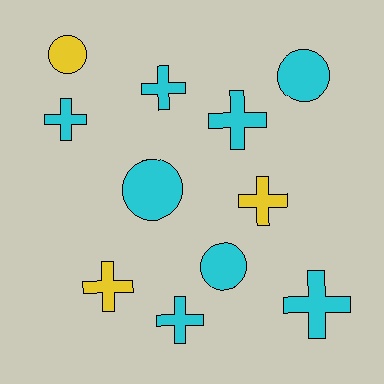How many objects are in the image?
There are 11 objects.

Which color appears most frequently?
Cyan, with 8 objects.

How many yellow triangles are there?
There are no yellow triangles.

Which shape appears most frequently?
Cross, with 7 objects.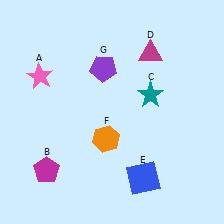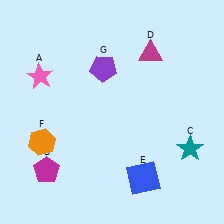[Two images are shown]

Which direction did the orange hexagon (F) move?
The orange hexagon (F) moved left.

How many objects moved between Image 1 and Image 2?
2 objects moved between the two images.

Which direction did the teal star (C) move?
The teal star (C) moved down.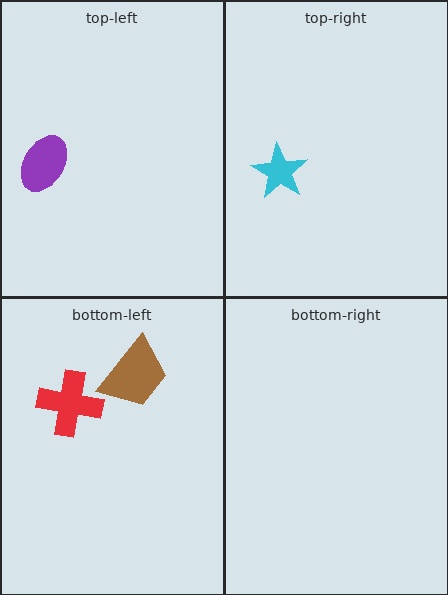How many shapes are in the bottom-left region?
2.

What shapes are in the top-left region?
The purple ellipse.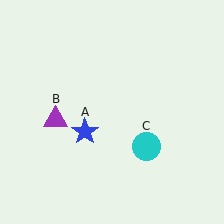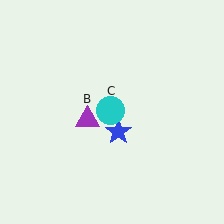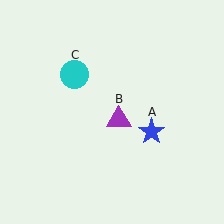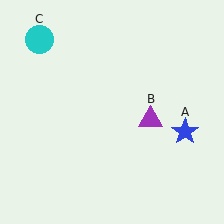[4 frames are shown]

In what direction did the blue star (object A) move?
The blue star (object A) moved right.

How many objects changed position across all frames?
3 objects changed position: blue star (object A), purple triangle (object B), cyan circle (object C).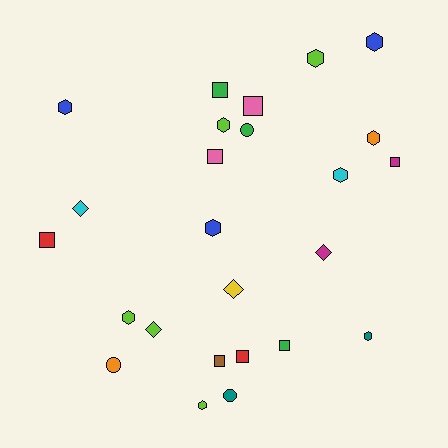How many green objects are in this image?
There are 3 green objects.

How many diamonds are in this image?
There are 4 diamonds.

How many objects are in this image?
There are 25 objects.